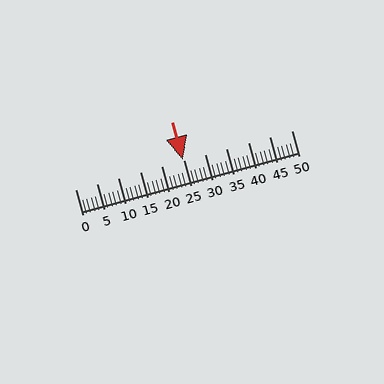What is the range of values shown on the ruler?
The ruler shows values from 0 to 50.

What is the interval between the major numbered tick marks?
The major tick marks are spaced 5 units apart.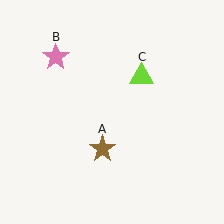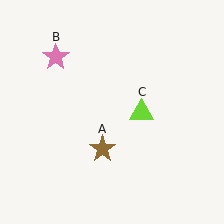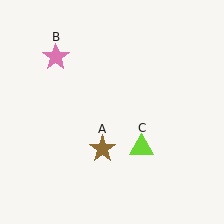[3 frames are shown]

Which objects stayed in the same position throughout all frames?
Brown star (object A) and pink star (object B) remained stationary.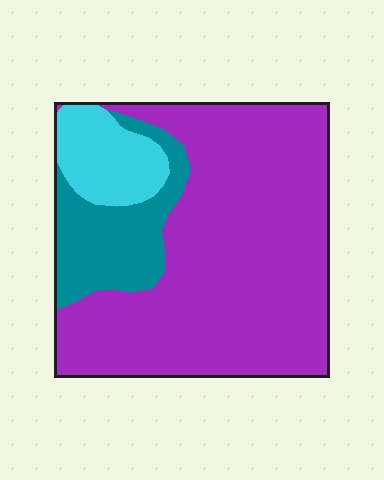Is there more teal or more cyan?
Teal.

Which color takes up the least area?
Cyan, at roughly 10%.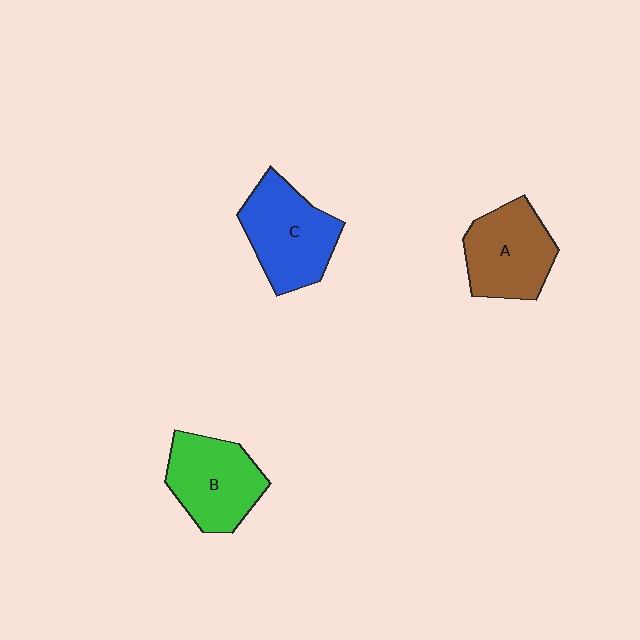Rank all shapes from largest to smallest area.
From largest to smallest: C (blue), B (green), A (brown).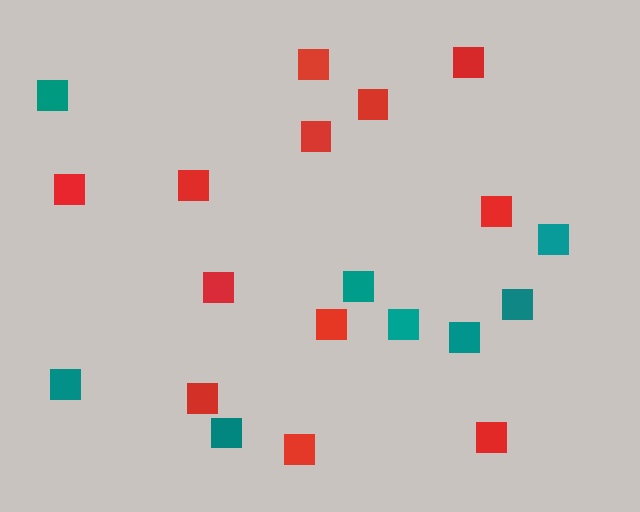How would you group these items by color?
There are 2 groups: one group of red squares (12) and one group of teal squares (8).